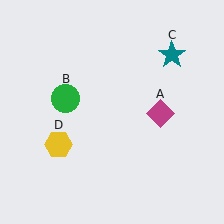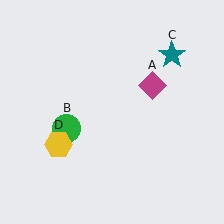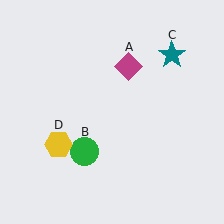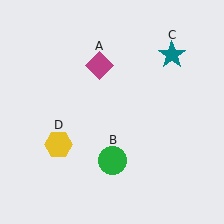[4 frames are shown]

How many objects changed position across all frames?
2 objects changed position: magenta diamond (object A), green circle (object B).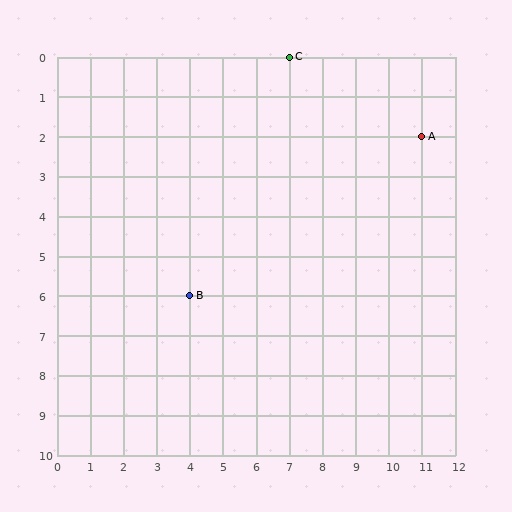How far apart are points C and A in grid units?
Points C and A are 4 columns and 2 rows apart (about 4.5 grid units diagonally).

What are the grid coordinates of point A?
Point A is at grid coordinates (11, 2).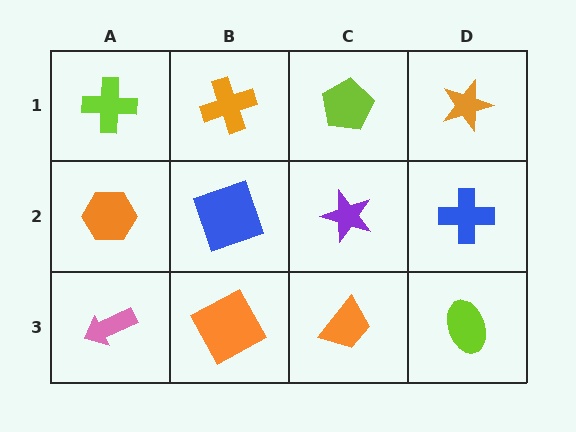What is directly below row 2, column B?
An orange square.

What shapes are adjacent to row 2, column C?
A lime pentagon (row 1, column C), an orange trapezoid (row 3, column C), a blue square (row 2, column B), a blue cross (row 2, column D).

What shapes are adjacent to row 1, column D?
A blue cross (row 2, column D), a lime pentagon (row 1, column C).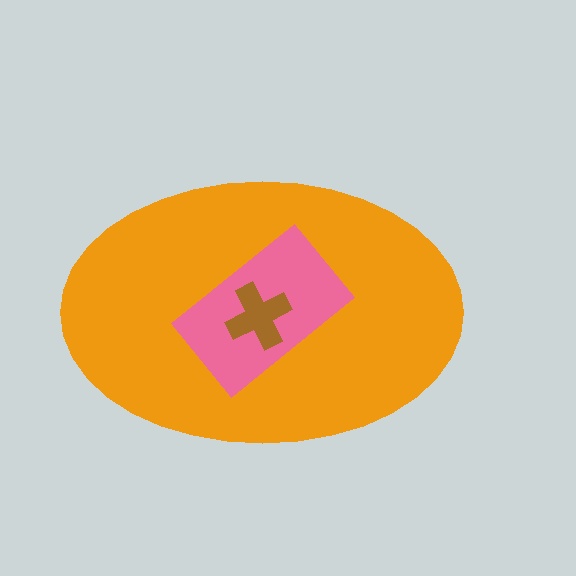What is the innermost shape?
The brown cross.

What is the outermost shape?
The orange ellipse.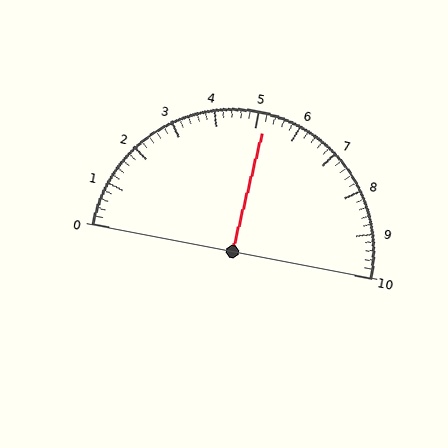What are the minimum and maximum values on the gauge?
The gauge ranges from 0 to 10.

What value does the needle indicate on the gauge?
The needle indicates approximately 5.2.